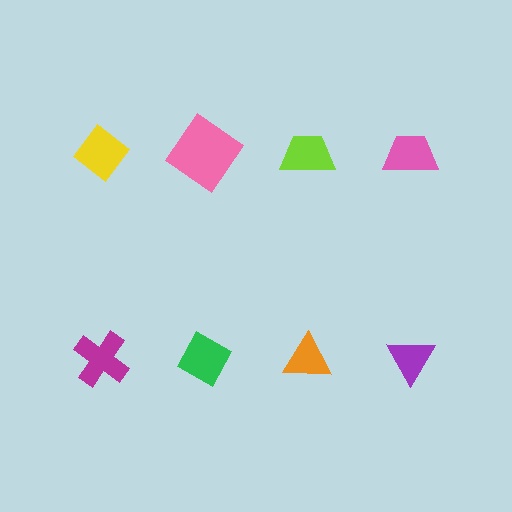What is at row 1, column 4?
A pink trapezoid.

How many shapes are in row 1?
4 shapes.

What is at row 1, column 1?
A yellow diamond.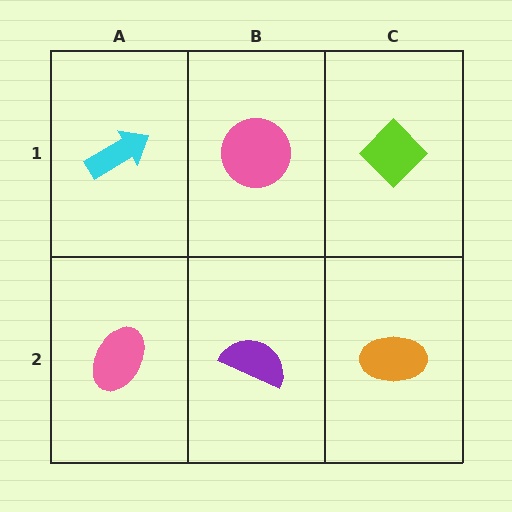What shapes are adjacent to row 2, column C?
A lime diamond (row 1, column C), a purple semicircle (row 2, column B).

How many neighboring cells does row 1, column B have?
3.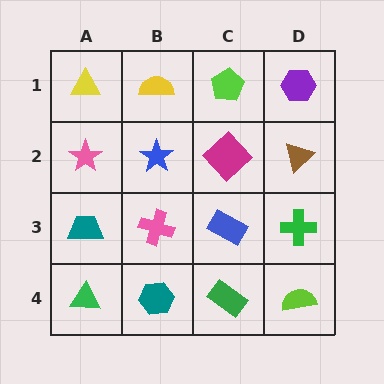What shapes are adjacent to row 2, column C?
A lime pentagon (row 1, column C), a blue rectangle (row 3, column C), a blue star (row 2, column B), a brown triangle (row 2, column D).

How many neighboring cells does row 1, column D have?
2.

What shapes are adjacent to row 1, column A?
A pink star (row 2, column A), a yellow semicircle (row 1, column B).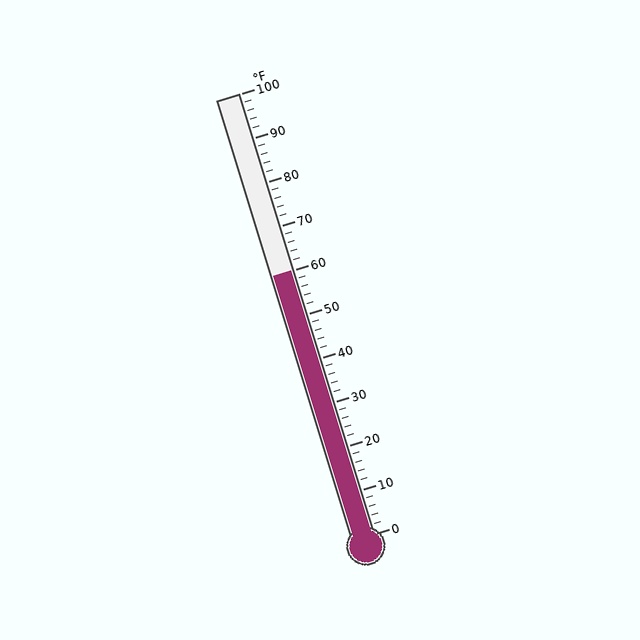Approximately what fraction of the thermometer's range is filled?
The thermometer is filled to approximately 60% of its range.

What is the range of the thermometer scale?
The thermometer scale ranges from 0°F to 100°F.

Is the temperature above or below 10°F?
The temperature is above 10°F.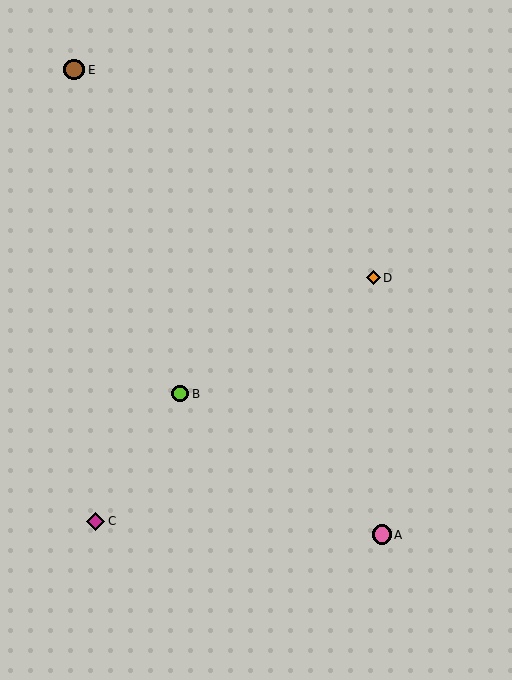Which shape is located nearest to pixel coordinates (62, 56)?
The brown circle (labeled E) at (74, 70) is nearest to that location.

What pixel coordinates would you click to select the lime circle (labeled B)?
Click at (180, 394) to select the lime circle B.